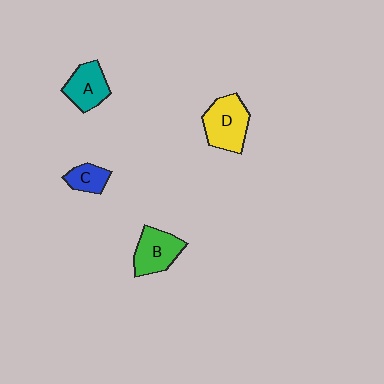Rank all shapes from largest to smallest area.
From largest to smallest: D (yellow), B (green), A (teal), C (blue).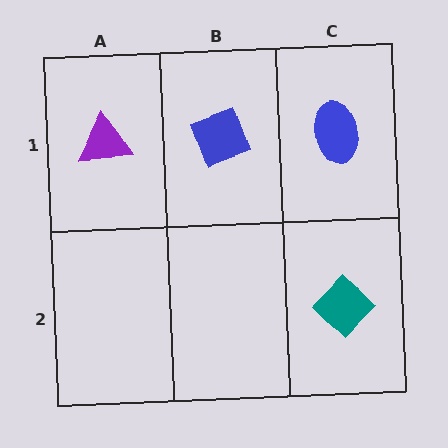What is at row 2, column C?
A teal diamond.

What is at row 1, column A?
A purple triangle.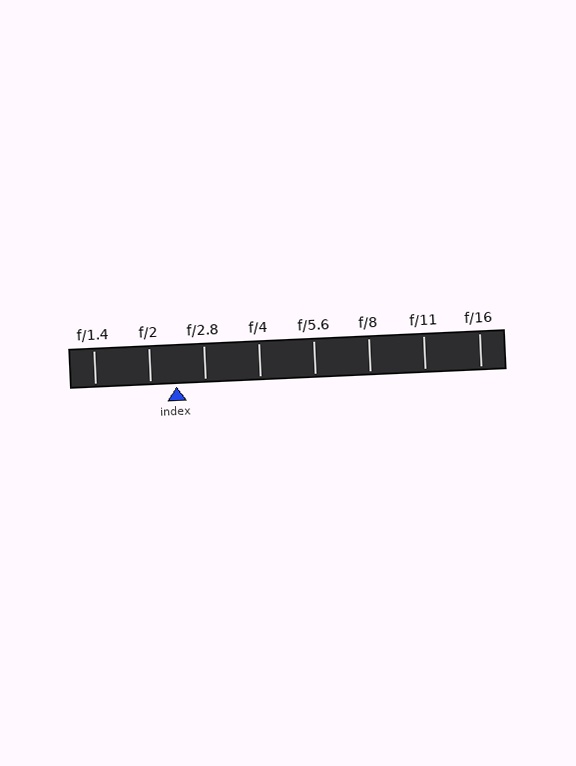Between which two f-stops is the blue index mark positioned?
The index mark is between f/2 and f/2.8.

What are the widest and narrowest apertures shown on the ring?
The widest aperture shown is f/1.4 and the narrowest is f/16.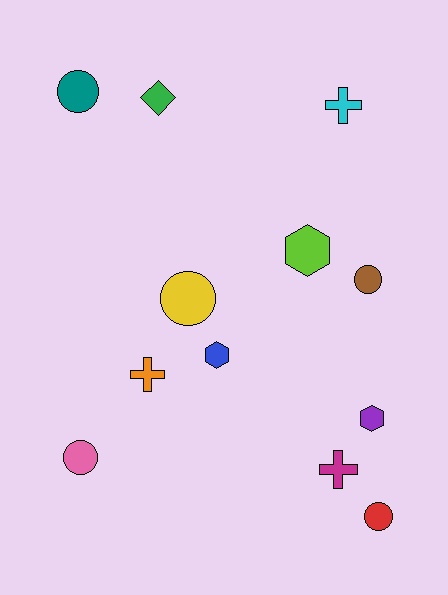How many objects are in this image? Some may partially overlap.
There are 12 objects.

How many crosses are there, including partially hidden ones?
There are 3 crosses.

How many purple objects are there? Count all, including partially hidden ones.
There is 1 purple object.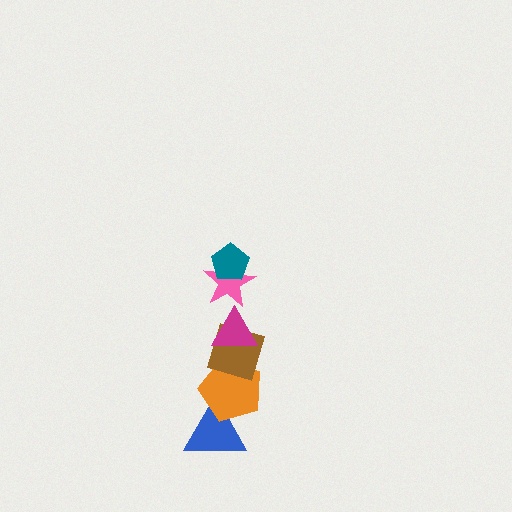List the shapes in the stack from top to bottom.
From top to bottom: the teal pentagon, the pink star, the magenta triangle, the brown diamond, the orange pentagon, the blue triangle.